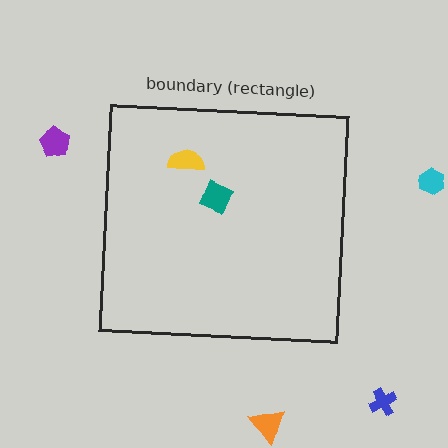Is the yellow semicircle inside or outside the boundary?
Inside.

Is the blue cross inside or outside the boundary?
Outside.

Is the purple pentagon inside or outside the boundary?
Outside.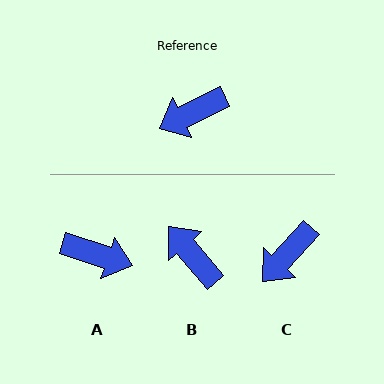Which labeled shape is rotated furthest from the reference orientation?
A, about 136 degrees away.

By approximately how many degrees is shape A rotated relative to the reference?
Approximately 136 degrees counter-clockwise.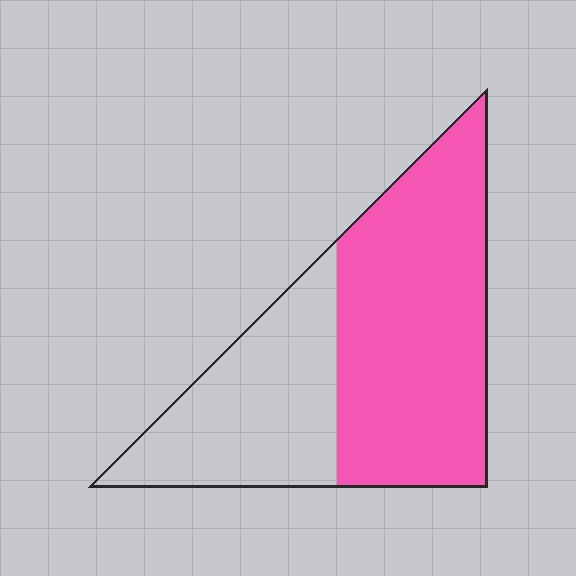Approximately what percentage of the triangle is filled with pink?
Approximately 60%.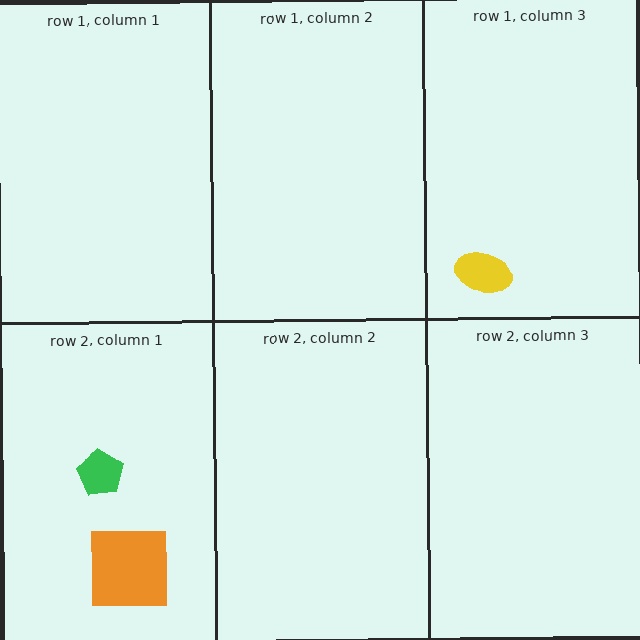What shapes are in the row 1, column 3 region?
The yellow ellipse.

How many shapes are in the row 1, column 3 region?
1.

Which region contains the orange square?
The row 2, column 1 region.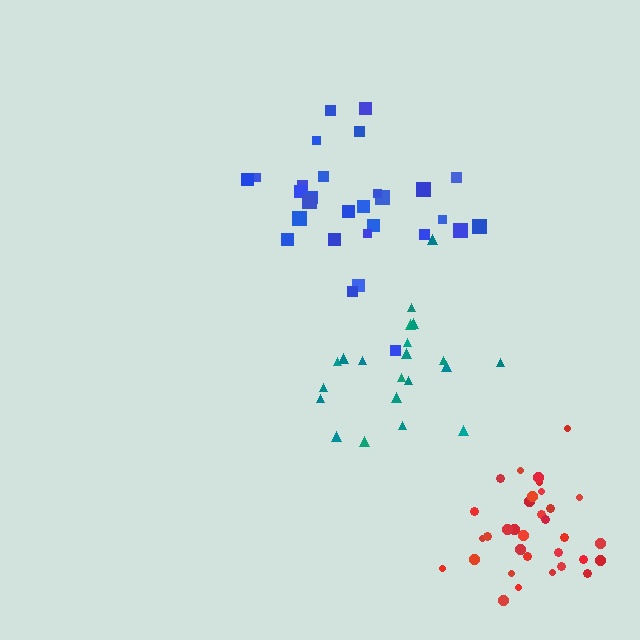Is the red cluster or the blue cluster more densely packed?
Red.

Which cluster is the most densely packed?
Red.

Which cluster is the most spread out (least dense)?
Blue.